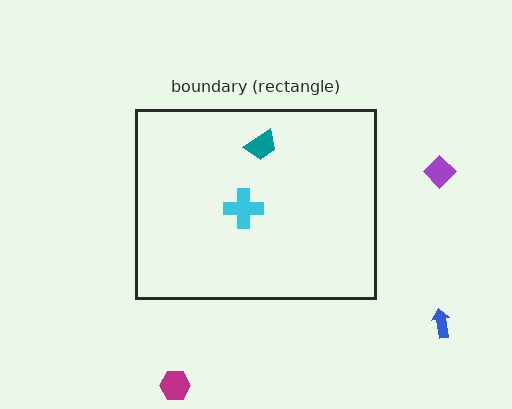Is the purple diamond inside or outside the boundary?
Outside.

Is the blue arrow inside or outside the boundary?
Outside.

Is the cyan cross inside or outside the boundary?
Inside.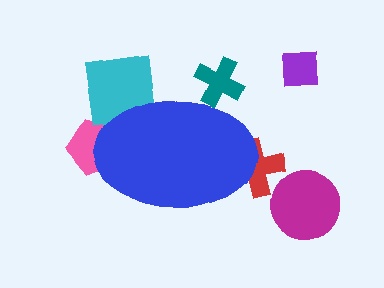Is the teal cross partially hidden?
Yes, the teal cross is partially hidden behind the blue ellipse.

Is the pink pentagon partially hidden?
Yes, the pink pentagon is partially hidden behind the blue ellipse.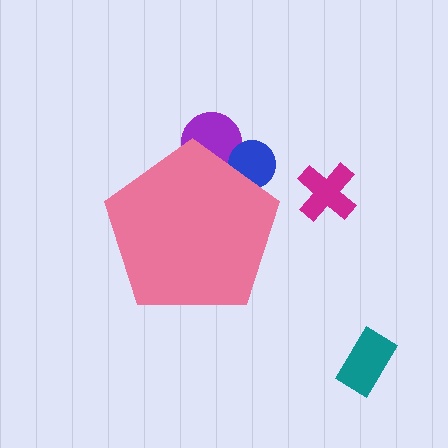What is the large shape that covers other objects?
A pink pentagon.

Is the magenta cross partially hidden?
No, the magenta cross is fully visible.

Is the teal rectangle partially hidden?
No, the teal rectangle is fully visible.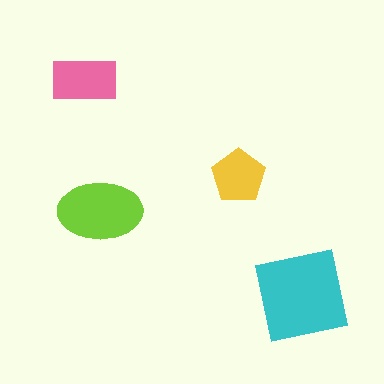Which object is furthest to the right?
The cyan square is rightmost.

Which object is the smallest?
The yellow pentagon.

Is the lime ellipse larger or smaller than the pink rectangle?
Larger.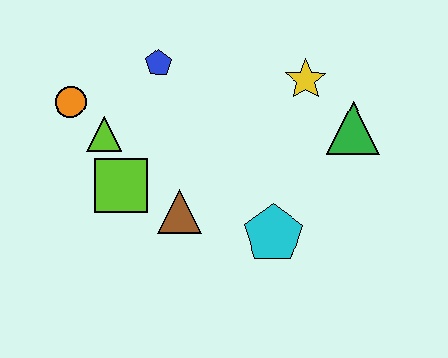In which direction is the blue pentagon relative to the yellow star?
The blue pentagon is to the left of the yellow star.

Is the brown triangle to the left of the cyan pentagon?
Yes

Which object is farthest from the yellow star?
The orange circle is farthest from the yellow star.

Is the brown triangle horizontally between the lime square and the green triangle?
Yes